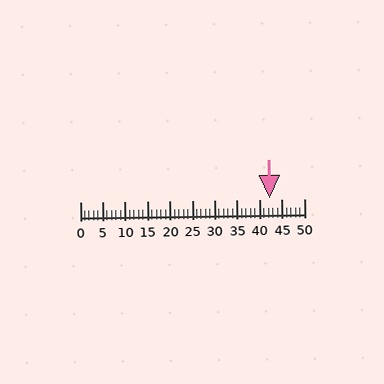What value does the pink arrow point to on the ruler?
The pink arrow points to approximately 42.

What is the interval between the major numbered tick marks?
The major tick marks are spaced 5 units apart.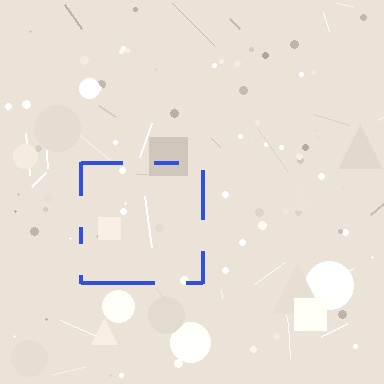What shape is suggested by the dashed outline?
The dashed outline suggests a square.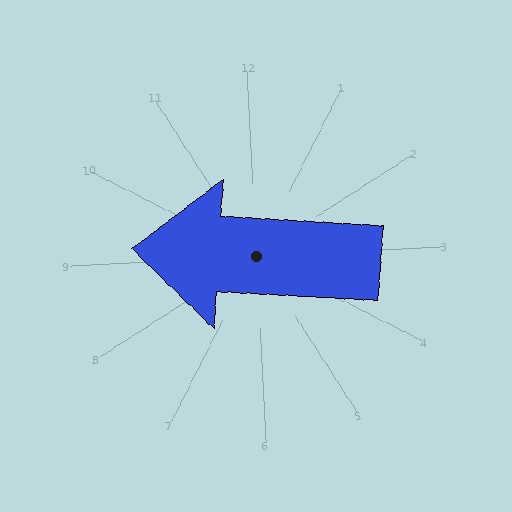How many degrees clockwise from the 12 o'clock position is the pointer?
Approximately 276 degrees.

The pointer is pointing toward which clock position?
Roughly 9 o'clock.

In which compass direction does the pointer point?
West.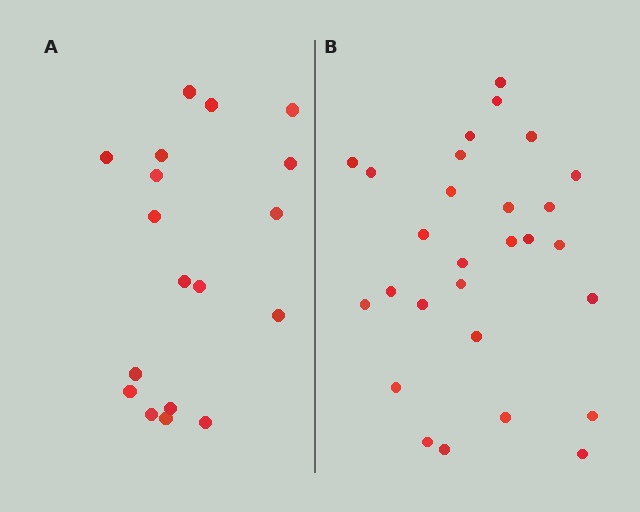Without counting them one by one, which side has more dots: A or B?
Region B (the right region) has more dots.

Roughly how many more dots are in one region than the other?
Region B has roughly 10 or so more dots than region A.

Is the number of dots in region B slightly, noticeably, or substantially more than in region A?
Region B has substantially more. The ratio is roughly 1.6 to 1.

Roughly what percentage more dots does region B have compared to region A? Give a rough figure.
About 55% more.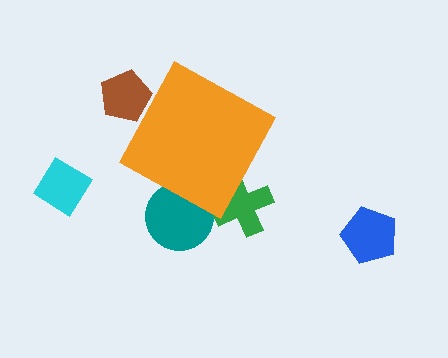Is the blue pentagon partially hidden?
No, the blue pentagon is fully visible.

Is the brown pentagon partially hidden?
Yes, the brown pentagon is partially hidden behind the orange diamond.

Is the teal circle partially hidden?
Yes, the teal circle is partially hidden behind the orange diamond.